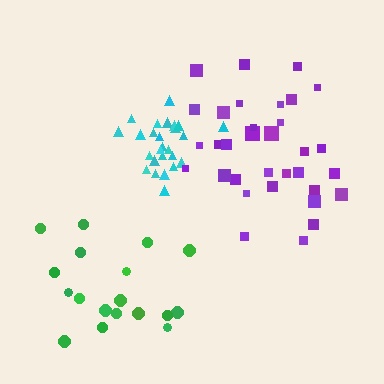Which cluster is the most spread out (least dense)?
Green.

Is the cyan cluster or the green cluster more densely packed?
Cyan.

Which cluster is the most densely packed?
Cyan.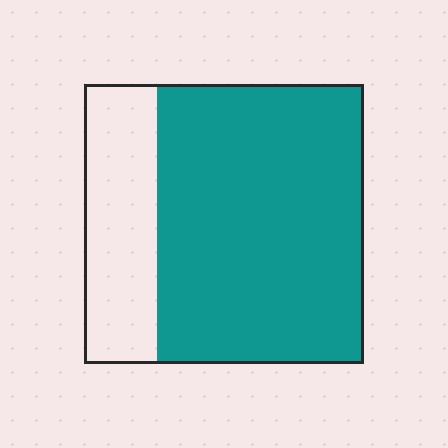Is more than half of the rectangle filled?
Yes.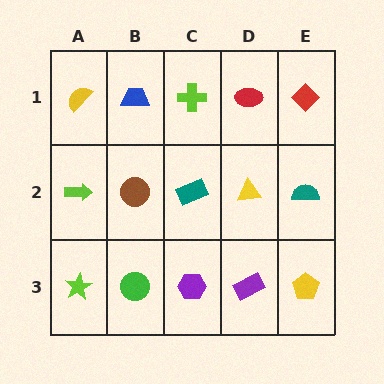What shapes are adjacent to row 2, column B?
A blue trapezoid (row 1, column B), a green circle (row 3, column B), a lime arrow (row 2, column A), a teal rectangle (row 2, column C).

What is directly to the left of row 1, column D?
A lime cross.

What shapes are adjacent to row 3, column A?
A lime arrow (row 2, column A), a green circle (row 3, column B).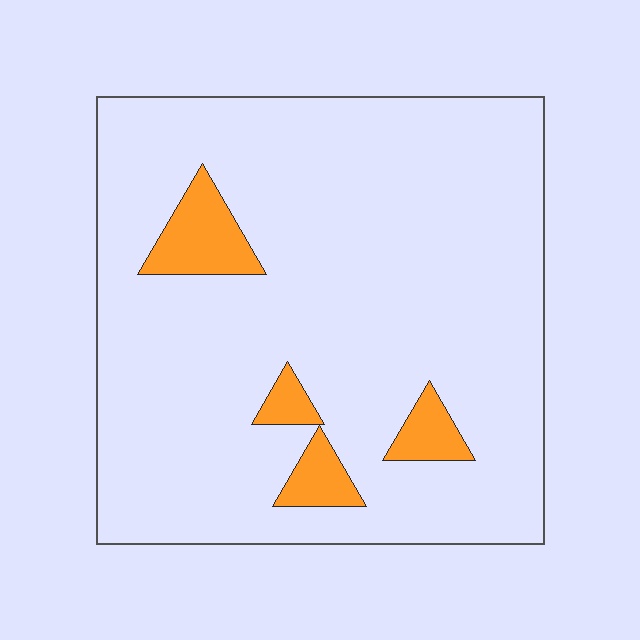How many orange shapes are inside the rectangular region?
4.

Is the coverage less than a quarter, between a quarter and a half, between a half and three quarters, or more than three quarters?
Less than a quarter.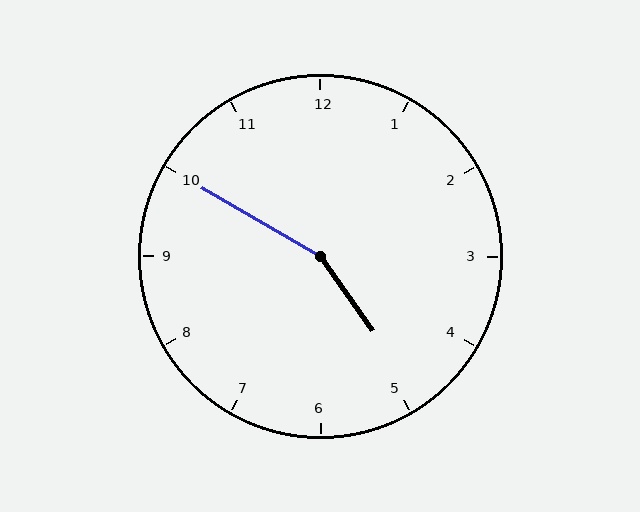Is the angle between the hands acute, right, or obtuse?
It is obtuse.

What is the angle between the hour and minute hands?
Approximately 155 degrees.